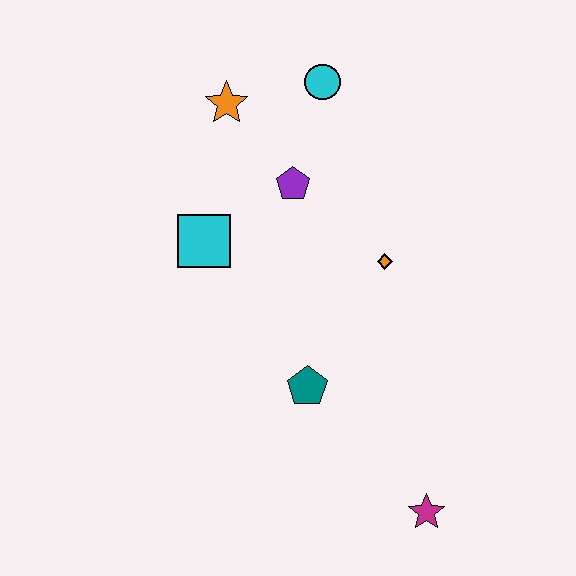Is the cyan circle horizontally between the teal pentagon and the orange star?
No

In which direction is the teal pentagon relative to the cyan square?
The teal pentagon is below the cyan square.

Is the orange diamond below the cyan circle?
Yes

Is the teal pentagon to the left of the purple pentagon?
No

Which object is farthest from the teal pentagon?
The cyan circle is farthest from the teal pentagon.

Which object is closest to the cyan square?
The purple pentagon is closest to the cyan square.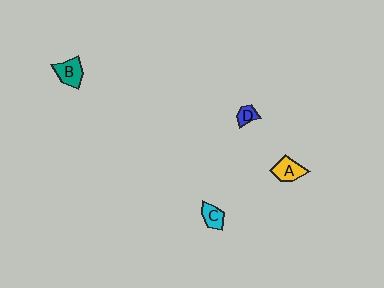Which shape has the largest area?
Shape B (teal).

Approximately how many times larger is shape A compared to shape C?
Approximately 1.4 times.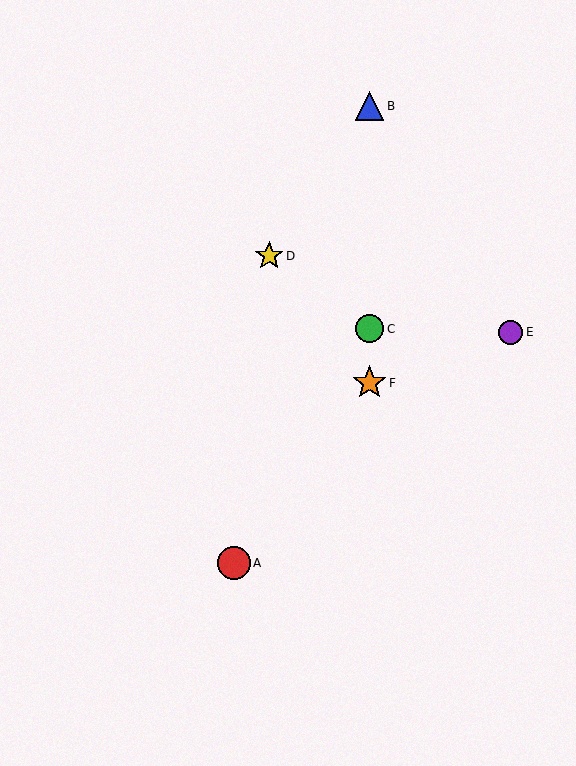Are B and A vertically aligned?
No, B is at x≈370 and A is at x≈234.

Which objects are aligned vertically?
Objects B, C, F are aligned vertically.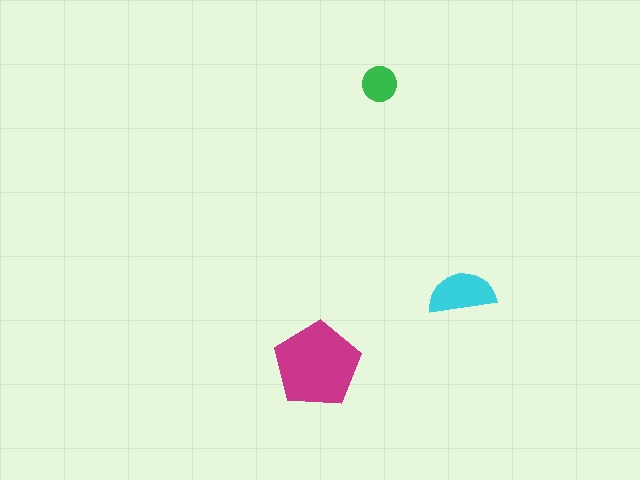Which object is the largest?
The magenta pentagon.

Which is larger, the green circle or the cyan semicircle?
The cyan semicircle.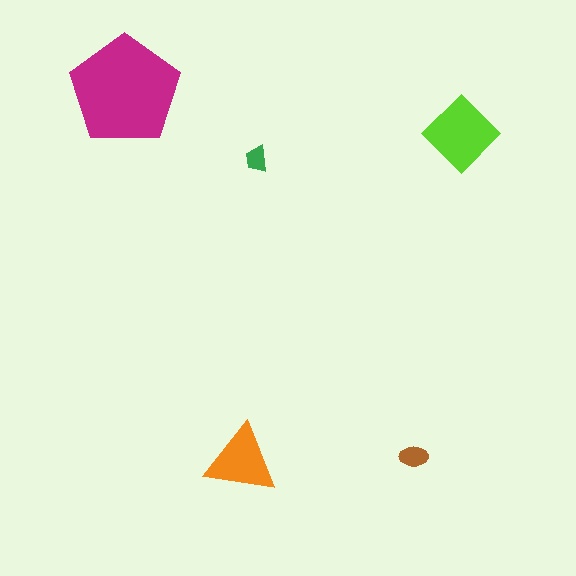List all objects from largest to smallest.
The magenta pentagon, the lime diamond, the orange triangle, the brown ellipse, the green trapezoid.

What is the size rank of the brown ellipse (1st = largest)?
4th.